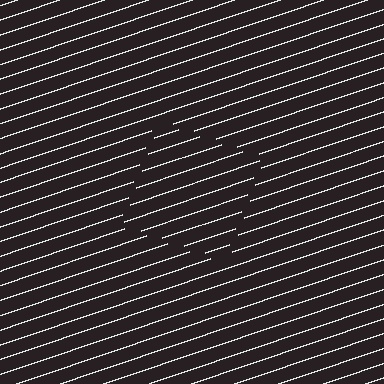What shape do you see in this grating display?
An illusory square. The interior of the shape contains the same grating, shifted by half a period — the contour is defined by the phase discontinuity where line-ends from the inner and outer gratings abut.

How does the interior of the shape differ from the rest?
The interior of the shape contains the same grating, shifted by half a period — the contour is defined by the phase discontinuity where line-ends from the inner and outer gratings abut.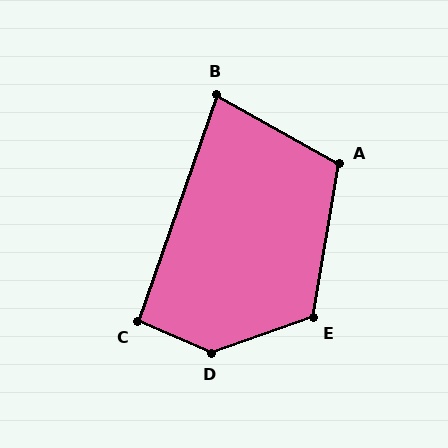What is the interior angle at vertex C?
Approximately 94 degrees (approximately right).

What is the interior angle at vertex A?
Approximately 110 degrees (obtuse).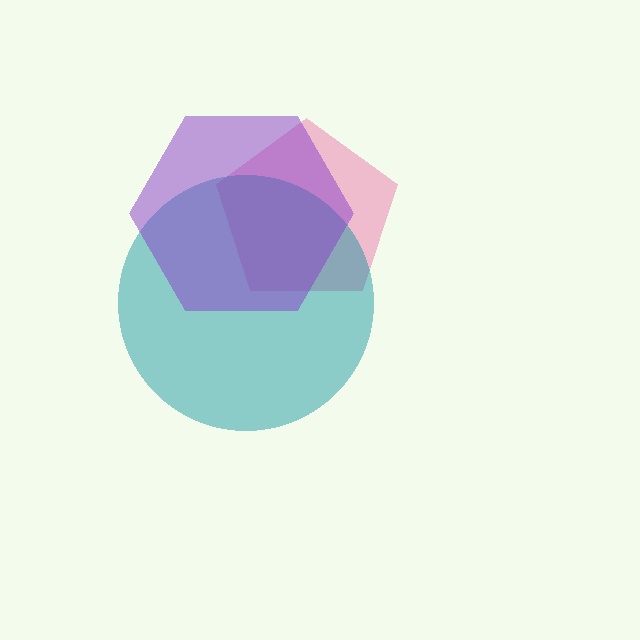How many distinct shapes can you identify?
There are 3 distinct shapes: a pink pentagon, a teal circle, a purple hexagon.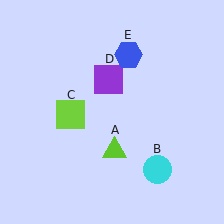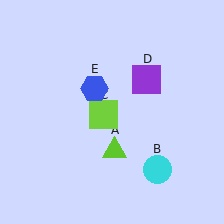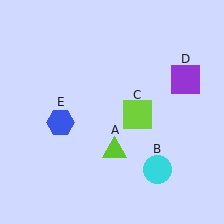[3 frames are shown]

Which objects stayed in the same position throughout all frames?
Lime triangle (object A) and cyan circle (object B) remained stationary.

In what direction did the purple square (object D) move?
The purple square (object D) moved right.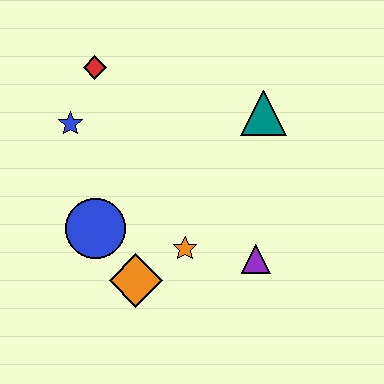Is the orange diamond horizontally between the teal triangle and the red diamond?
Yes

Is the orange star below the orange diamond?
No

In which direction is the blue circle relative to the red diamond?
The blue circle is below the red diamond.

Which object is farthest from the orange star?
The red diamond is farthest from the orange star.